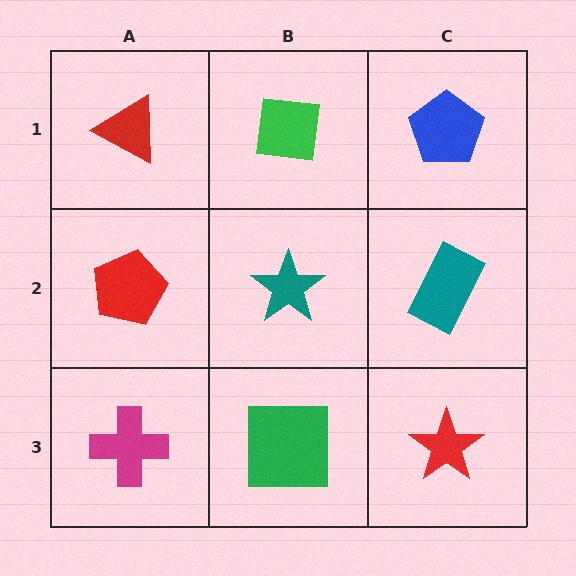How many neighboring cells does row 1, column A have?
2.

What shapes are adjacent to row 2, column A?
A red triangle (row 1, column A), a magenta cross (row 3, column A), a teal star (row 2, column B).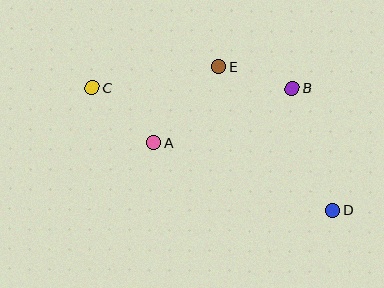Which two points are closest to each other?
Points B and E are closest to each other.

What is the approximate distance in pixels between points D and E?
The distance between D and E is approximately 183 pixels.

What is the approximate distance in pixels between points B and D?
The distance between B and D is approximately 129 pixels.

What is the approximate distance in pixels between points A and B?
The distance between A and B is approximately 149 pixels.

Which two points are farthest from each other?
Points C and D are farthest from each other.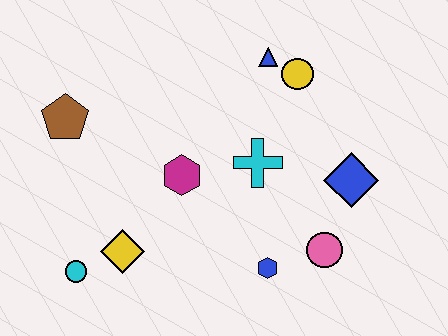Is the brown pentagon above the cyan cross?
Yes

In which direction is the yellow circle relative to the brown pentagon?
The yellow circle is to the right of the brown pentagon.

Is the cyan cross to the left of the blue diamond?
Yes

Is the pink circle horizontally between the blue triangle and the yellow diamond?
No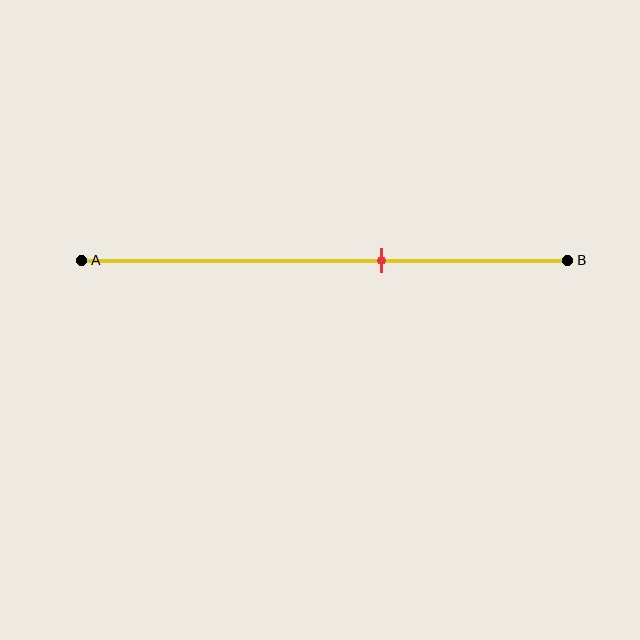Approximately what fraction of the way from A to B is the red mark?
The red mark is approximately 60% of the way from A to B.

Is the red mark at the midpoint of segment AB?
No, the mark is at about 60% from A, not at the 50% midpoint.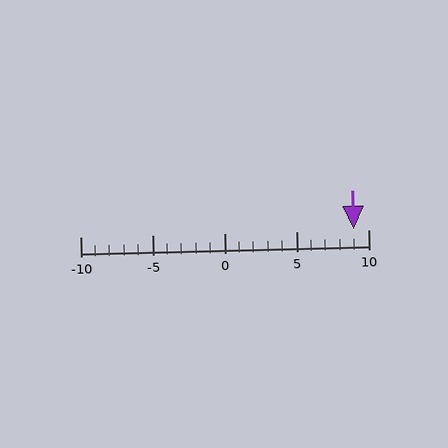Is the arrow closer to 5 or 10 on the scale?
The arrow is closer to 10.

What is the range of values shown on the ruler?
The ruler shows values from -10 to 10.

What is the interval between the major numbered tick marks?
The major tick marks are spaced 5 units apart.